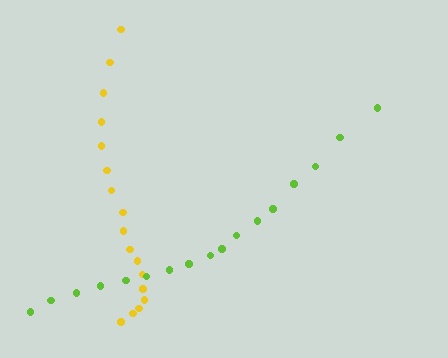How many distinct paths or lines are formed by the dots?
There are 2 distinct paths.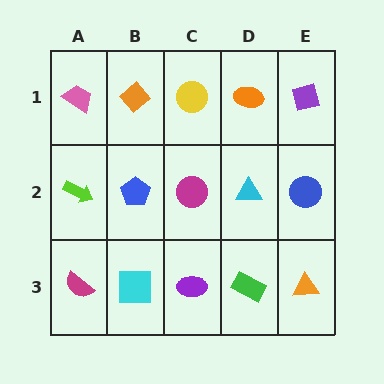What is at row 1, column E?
A purple square.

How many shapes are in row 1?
5 shapes.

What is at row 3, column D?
A green rectangle.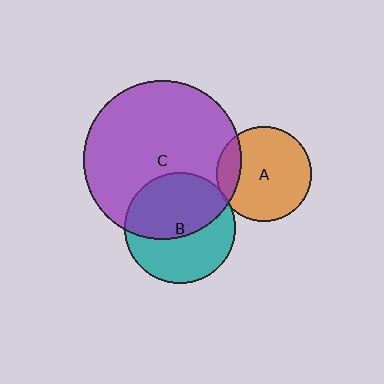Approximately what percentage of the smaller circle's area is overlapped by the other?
Approximately 15%.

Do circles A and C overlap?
Yes.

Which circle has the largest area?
Circle C (purple).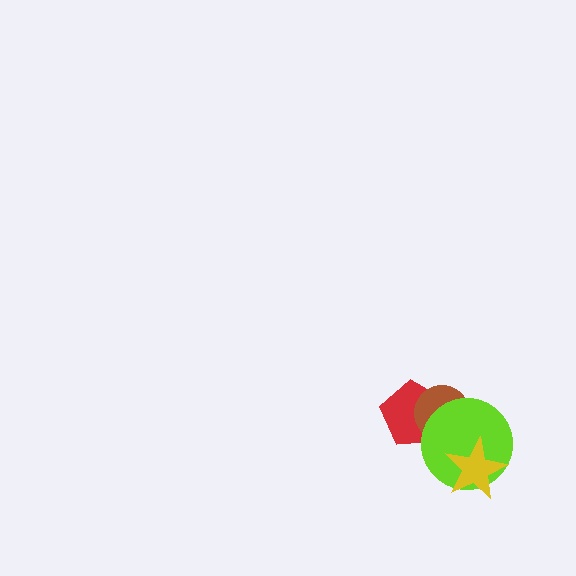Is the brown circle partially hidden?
Yes, it is partially covered by another shape.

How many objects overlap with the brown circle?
2 objects overlap with the brown circle.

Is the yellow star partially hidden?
No, no other shape covers it.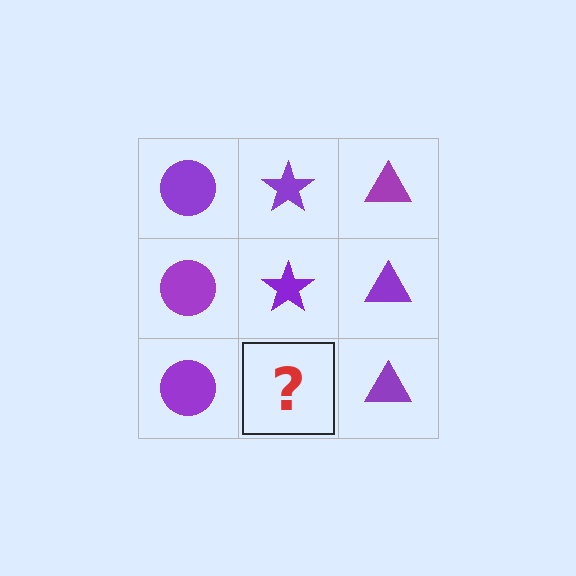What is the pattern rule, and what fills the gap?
The rule is that each column has a consistent shape. The gap should be filled with a purple star.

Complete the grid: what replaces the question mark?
The question mark should be replaced with a purple star.